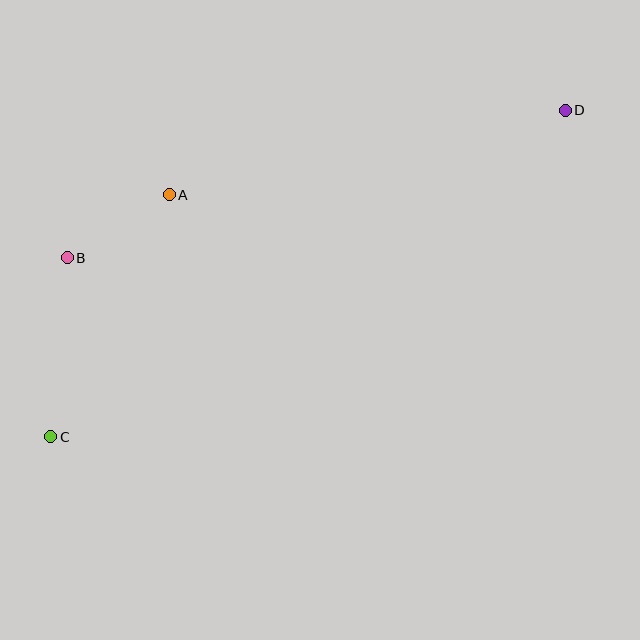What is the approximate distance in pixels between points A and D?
The distance between A and D is approximately 405 pixels.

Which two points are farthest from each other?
Points C and D are farthest from each other.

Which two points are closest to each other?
Points A and B are closest to each other.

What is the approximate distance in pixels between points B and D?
The distance between B and D is approximately 519 pixels.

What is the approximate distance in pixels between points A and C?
The distance between A and C is approximately 270 pixels.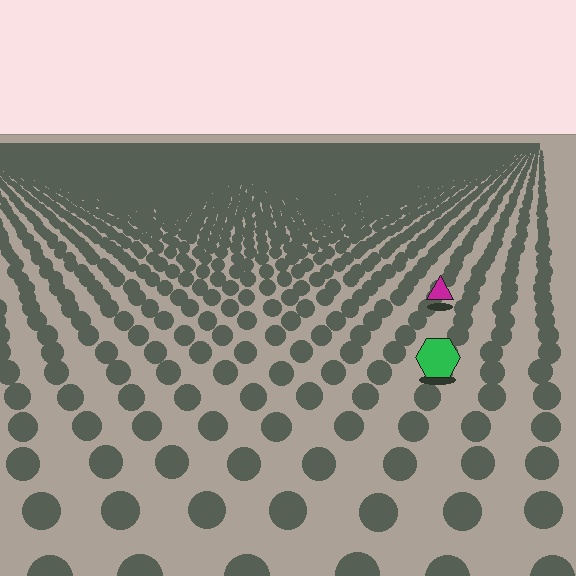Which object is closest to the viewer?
The green hexagon is closest. The texture marks near it are larger and more spread out.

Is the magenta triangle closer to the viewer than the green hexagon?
No. The green hexagon is closer — you can tell from the texture gradient: the ground texture is coarser near it.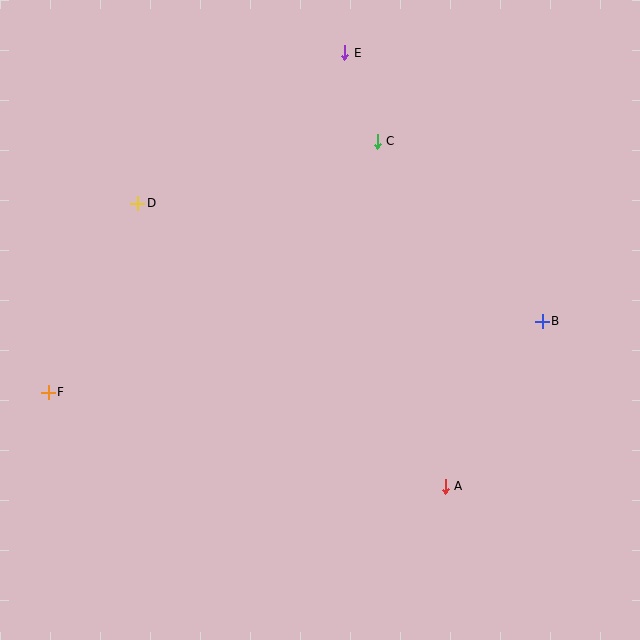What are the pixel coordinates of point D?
Point D is at (138, 203).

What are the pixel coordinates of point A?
Point A is at (445, 486).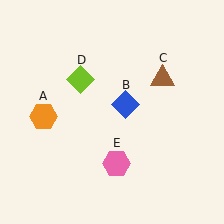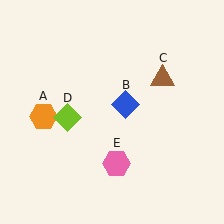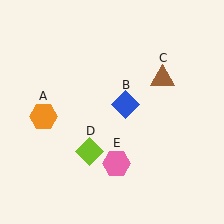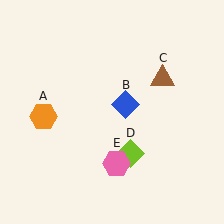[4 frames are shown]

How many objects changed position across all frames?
1 object changed position: lime diamond (object D).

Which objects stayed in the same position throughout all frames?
Orange hexagon (object A) and blue diamond (object B) and brown triangle (object C) and pink hexagon (object E) remained stationary.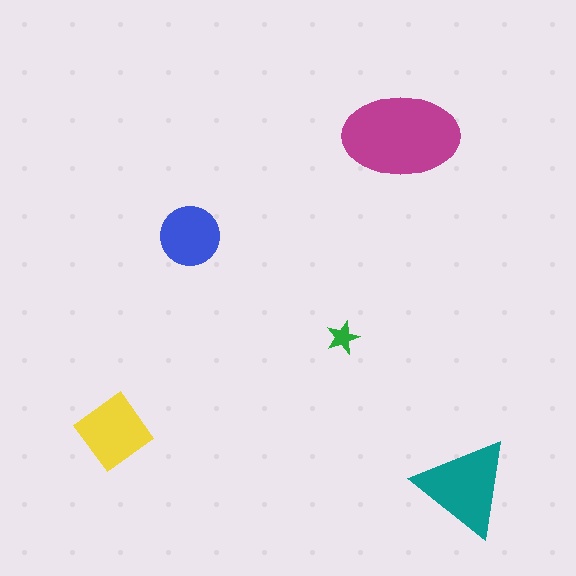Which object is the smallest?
The green star.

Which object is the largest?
The magenta ellipse.